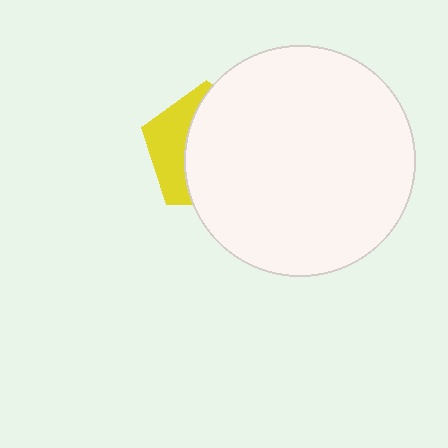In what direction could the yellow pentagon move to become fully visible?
The yellow pentagon could move left. That would shift it out from behind the white circle entirely.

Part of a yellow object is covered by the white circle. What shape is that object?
It is a pentagon.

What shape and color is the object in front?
The object in front is a white circle.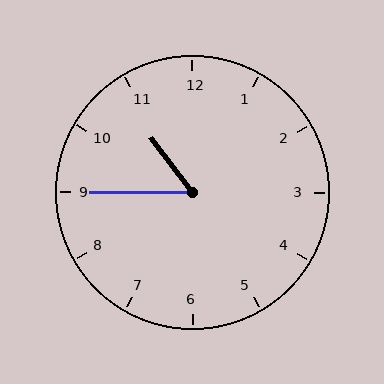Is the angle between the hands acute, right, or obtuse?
It is acute.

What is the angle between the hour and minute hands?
Approximately 52 degrees.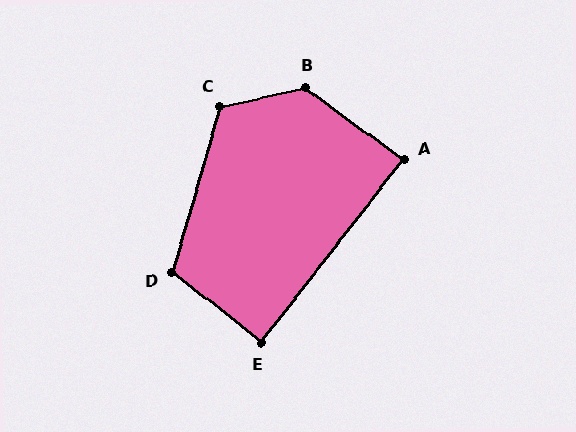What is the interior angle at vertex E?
Approximately 90 degrees (approximately right).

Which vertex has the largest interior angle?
B, at approximately 132 degrees.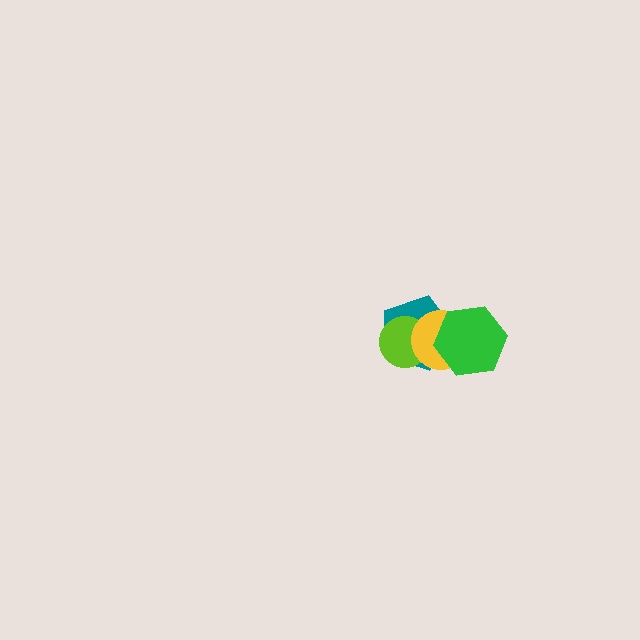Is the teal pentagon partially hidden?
Yes, it is partially covered by another shape.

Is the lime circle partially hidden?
Yes, it is partially covered by another shape.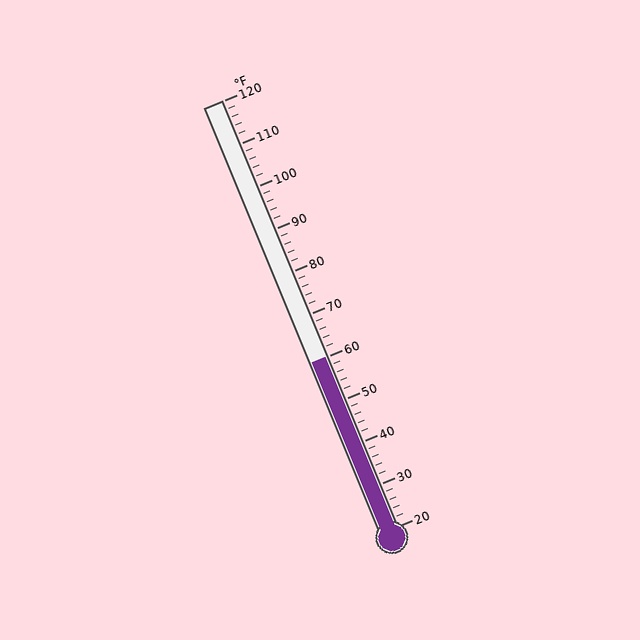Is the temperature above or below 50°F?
The temperature is above 50°F.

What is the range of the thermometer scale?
The thermometer scale ranges from 20°F to 120°F.